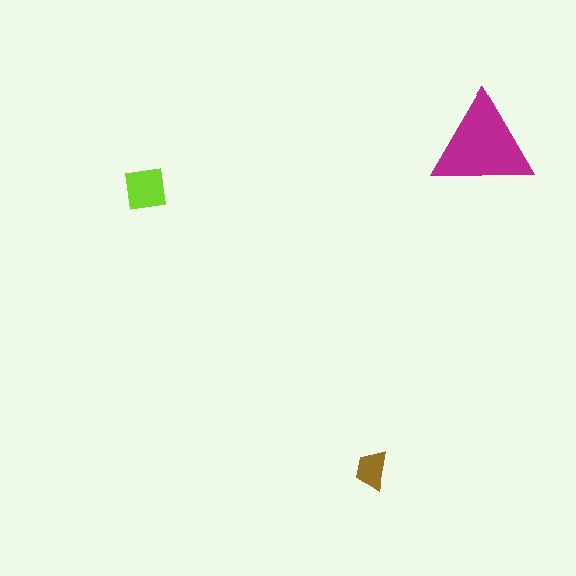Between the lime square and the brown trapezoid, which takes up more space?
The lime square.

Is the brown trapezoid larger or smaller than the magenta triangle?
Smaller.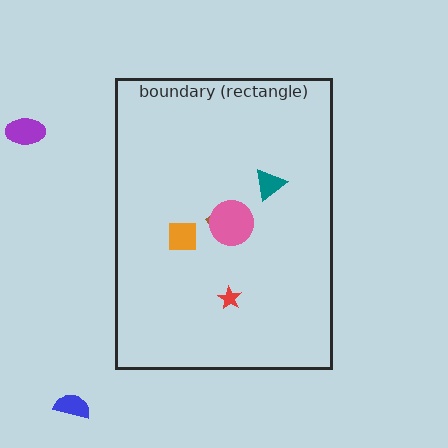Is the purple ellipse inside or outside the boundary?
Outside.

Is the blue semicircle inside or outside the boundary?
Outside.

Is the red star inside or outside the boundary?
Inside.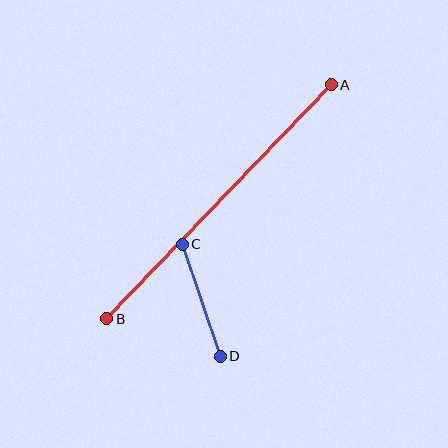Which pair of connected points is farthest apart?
Points A and B are farthest apart.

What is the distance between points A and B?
The distance is approximately 324 pixels.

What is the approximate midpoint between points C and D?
The midpoint is at approximately (201, 300) pixels.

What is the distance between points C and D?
The distance is approximately 118 pixels.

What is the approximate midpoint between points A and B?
The midpoint is at approximately (219, 202) pixels.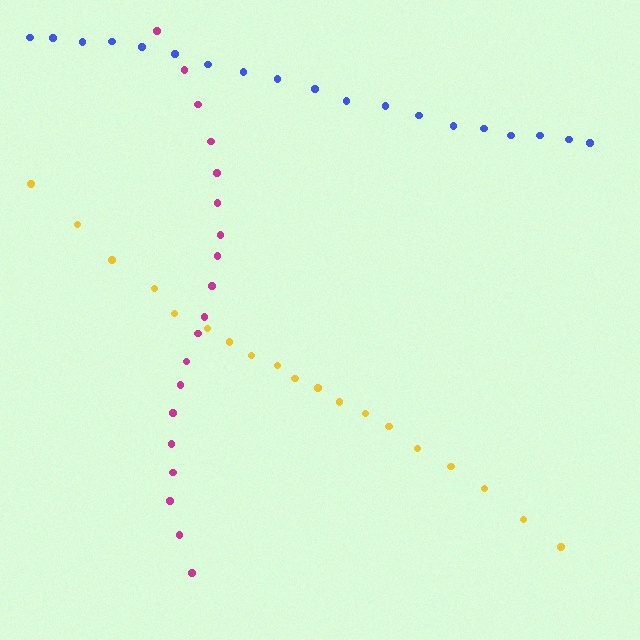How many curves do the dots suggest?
There are 3 distinct paths.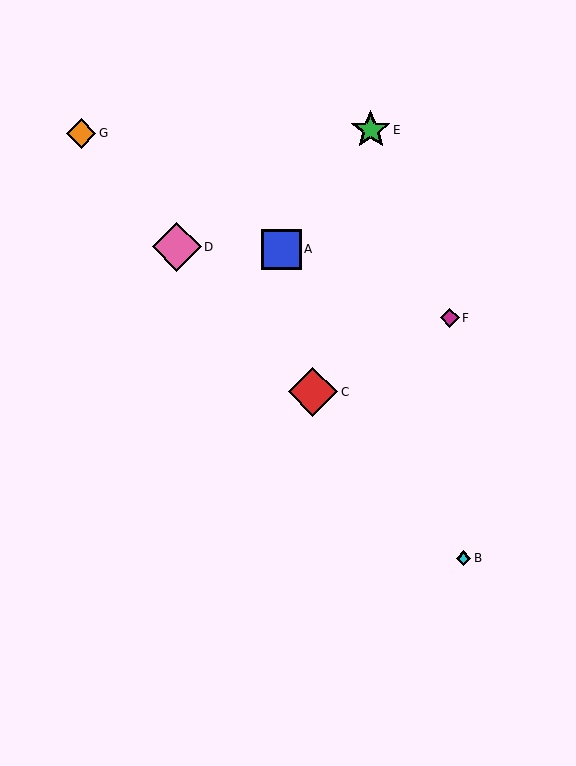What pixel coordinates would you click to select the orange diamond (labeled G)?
Click at (81, 133) to select the orange diamond G.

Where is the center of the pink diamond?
The center of the pink diamond is at (177, 247).